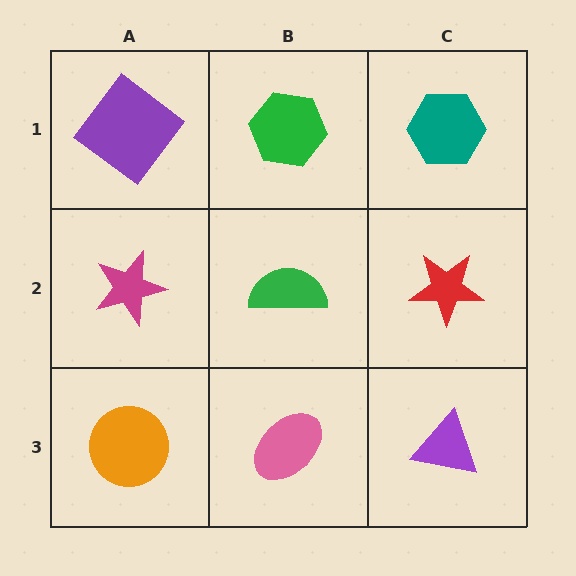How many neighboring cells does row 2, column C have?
3.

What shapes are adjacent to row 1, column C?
A red star (row 2, column C), a green hexagon (row 1, column B).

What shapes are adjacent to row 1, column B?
A green semicircle (row 2, column B), a purple diamond (row 1, column A), a teal hexagon (row 1, column C).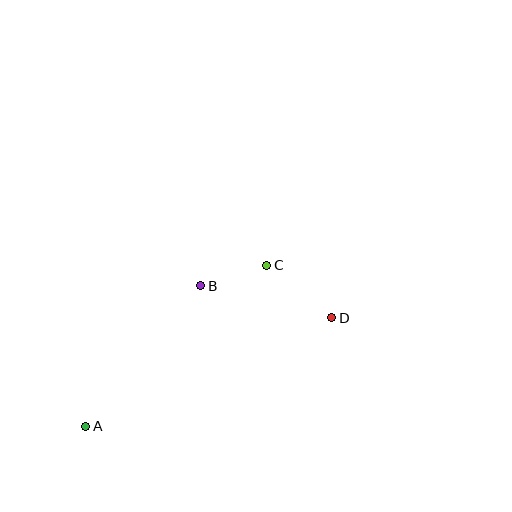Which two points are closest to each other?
Points B and C are closest to each other.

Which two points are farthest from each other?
Points A and D are farthest from each other.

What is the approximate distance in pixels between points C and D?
The distance between C and D is approximately 84 pixels.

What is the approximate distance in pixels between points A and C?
The distance between A and C is approximately 242 pixels.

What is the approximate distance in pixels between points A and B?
The distance between A and B is approximately 181 pixels.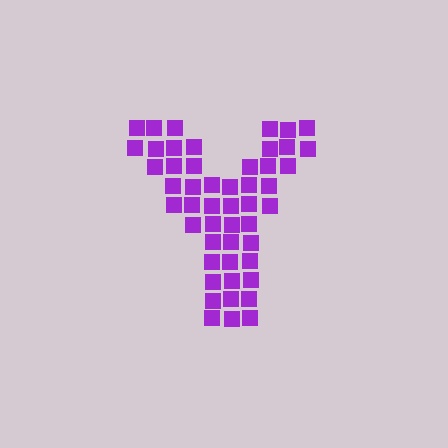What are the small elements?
The small elements are squares.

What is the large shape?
The large shape is the letter Y.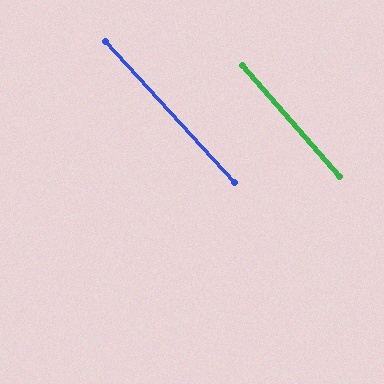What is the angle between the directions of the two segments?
Approximately 1 degree.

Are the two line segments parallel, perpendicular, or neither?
Parallel — their directions differ by only 1.3°.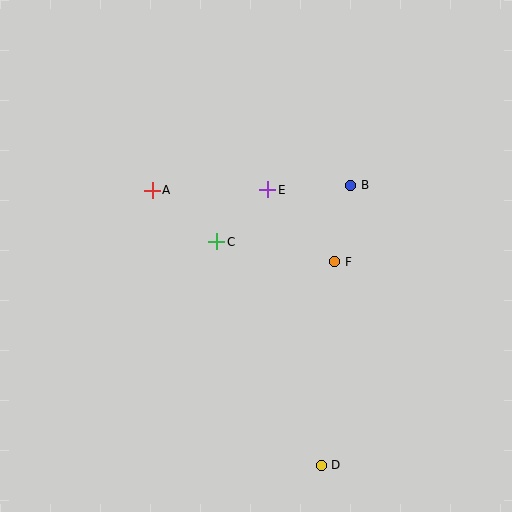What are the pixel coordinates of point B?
Point B is at (351, 185).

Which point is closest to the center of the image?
Point C at (217, 242) is closest to the center.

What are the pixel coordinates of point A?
Point A is at (152, 190).